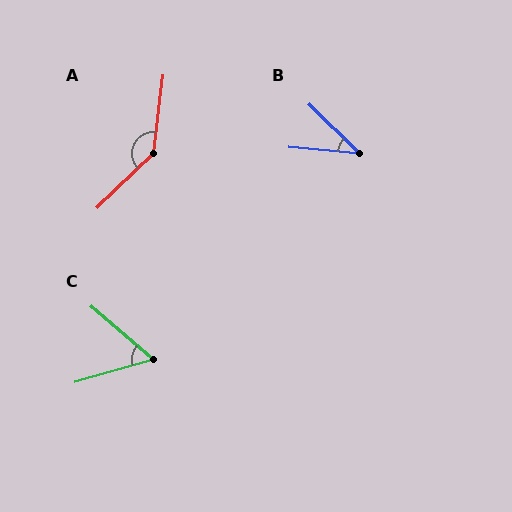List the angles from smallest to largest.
B (39°), C (57°), A (140°).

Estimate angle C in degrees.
Approximately 57 degrees.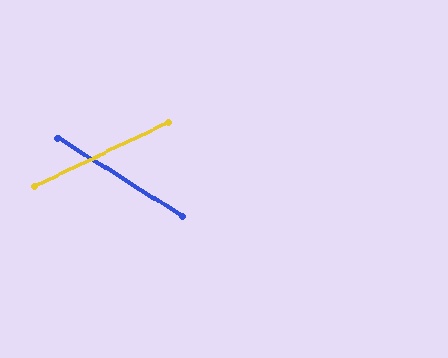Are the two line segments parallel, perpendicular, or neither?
Neither parallel nor perpendicular — they differ by about 58°.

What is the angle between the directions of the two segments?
Approximately 58 degrees.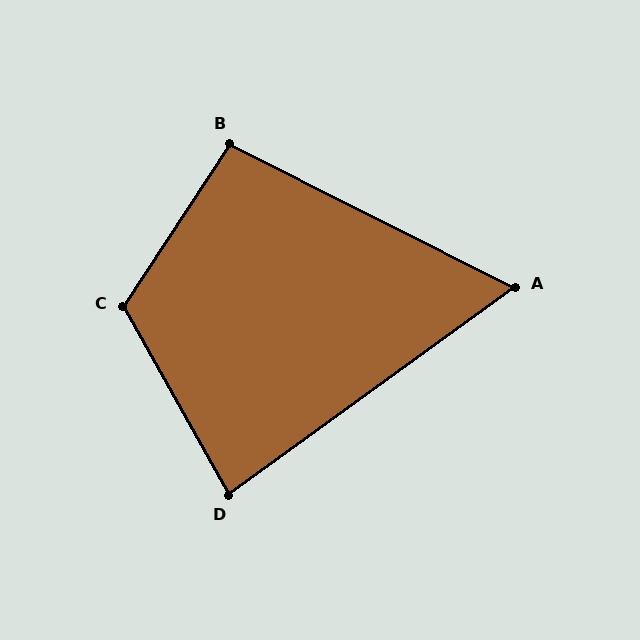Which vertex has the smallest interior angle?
A, at approximately 63 degrees.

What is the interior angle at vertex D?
Approximately 83 degrees (acute).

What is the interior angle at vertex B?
Approximately 97 degrees (obtuse).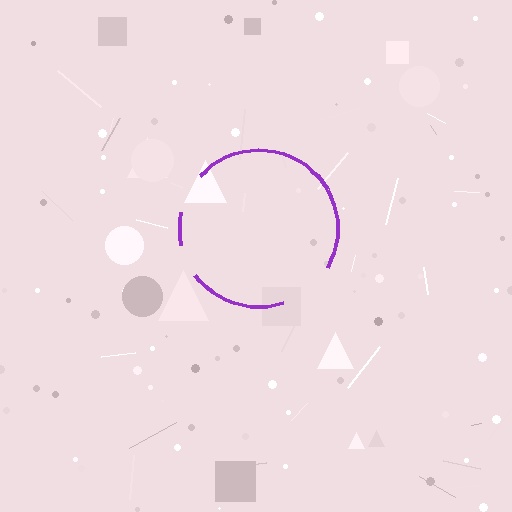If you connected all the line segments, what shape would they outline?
They would outline a circle.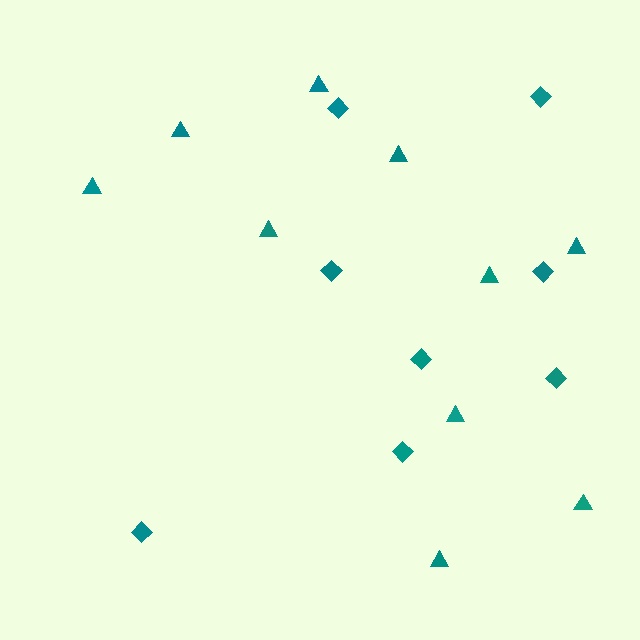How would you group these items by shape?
There are 2 groups: one group of triangles (10) and one group of diamonds (8).